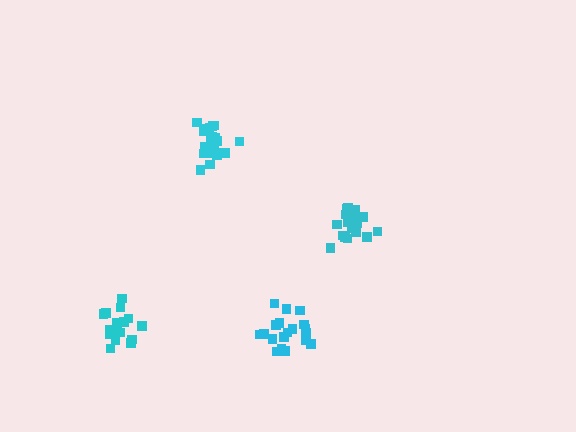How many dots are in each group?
Group 1: 18 dots, Group 2: 19 dots, Group 3: 21 dots, Group 4: 18 dots (76 total).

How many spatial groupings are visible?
There are 4 spatial groupings.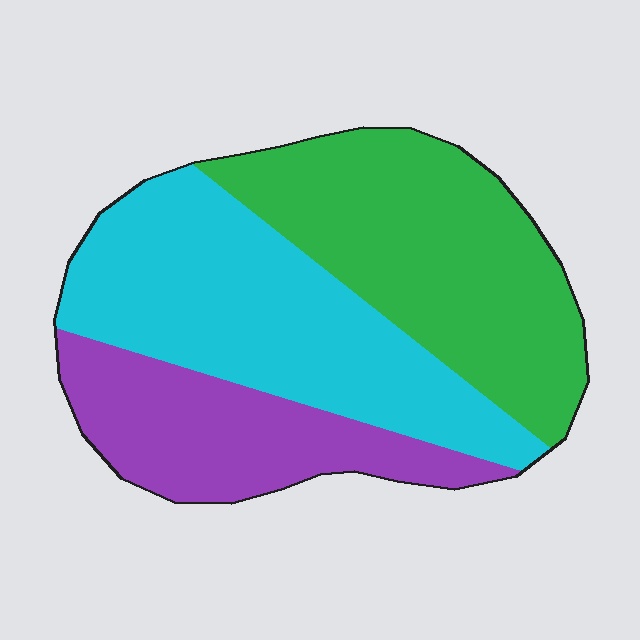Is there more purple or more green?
Green.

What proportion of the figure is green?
Green covers roughly 40% of the figure.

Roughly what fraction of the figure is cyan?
Cyan covers 39% of the figure.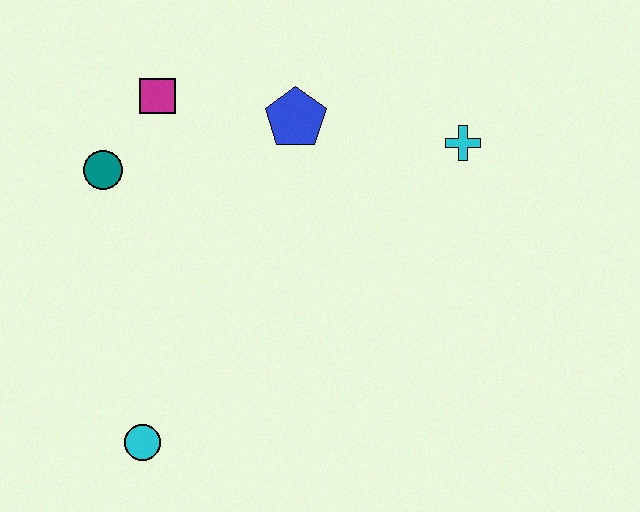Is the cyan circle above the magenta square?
No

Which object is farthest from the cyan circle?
The cyan cross is farthest from the cyan circle.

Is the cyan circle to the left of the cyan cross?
Yes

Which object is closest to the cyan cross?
The blue pentagon is closest to the cyan cross.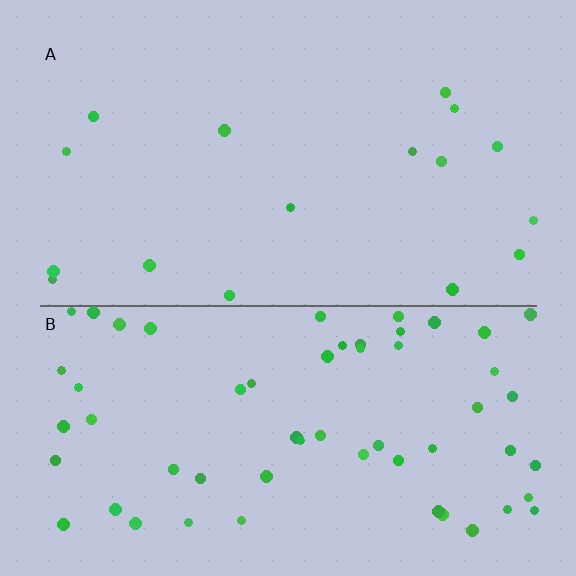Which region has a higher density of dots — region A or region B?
B (the bottom).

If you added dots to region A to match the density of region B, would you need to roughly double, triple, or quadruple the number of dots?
Approximately triple.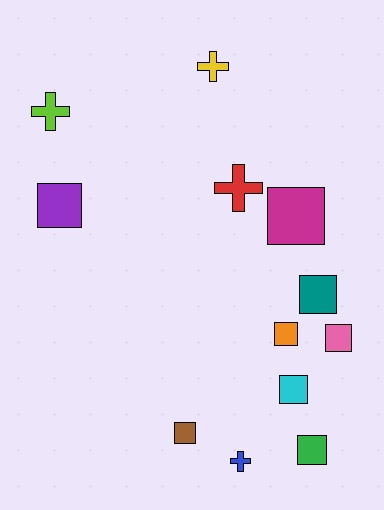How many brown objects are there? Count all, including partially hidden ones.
There is 1 brown object.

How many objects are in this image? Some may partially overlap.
There are 12 objects.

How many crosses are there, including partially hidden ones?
There are 4 crosses.